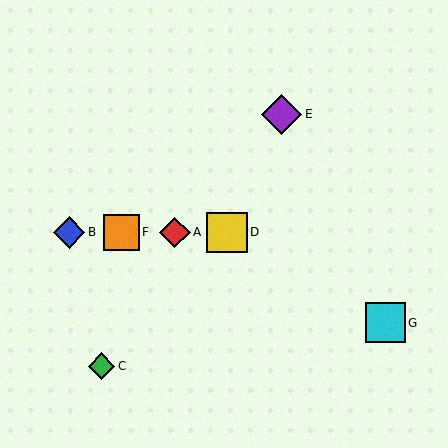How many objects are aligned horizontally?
4 objects (A, B, D, F) are aligned horizontally.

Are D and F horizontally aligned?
Yes, both are at y≈232.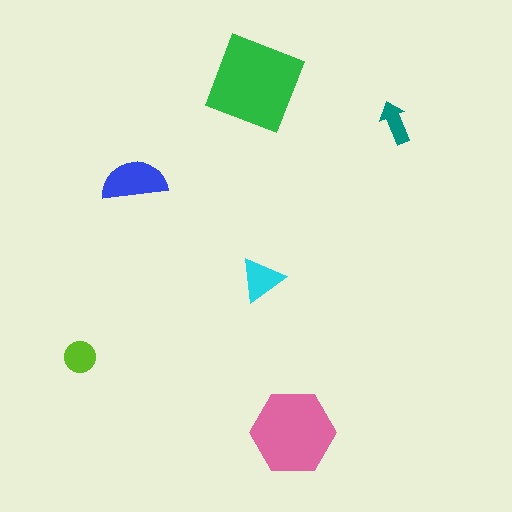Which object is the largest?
The green square.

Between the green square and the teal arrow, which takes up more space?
The green square.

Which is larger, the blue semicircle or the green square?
The green square.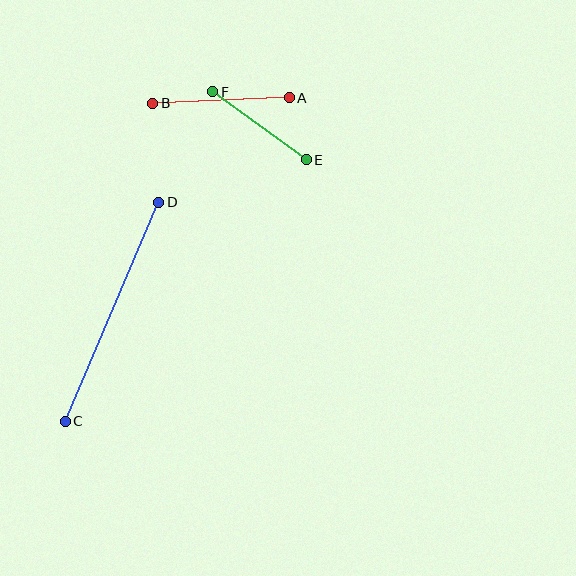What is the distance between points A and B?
The distance is approximately 137 pixels.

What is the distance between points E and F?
The distance is approximately 116 pixels.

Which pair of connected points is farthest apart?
Points C and D are farthest apart.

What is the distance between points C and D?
The distance is approximately 238 pixels.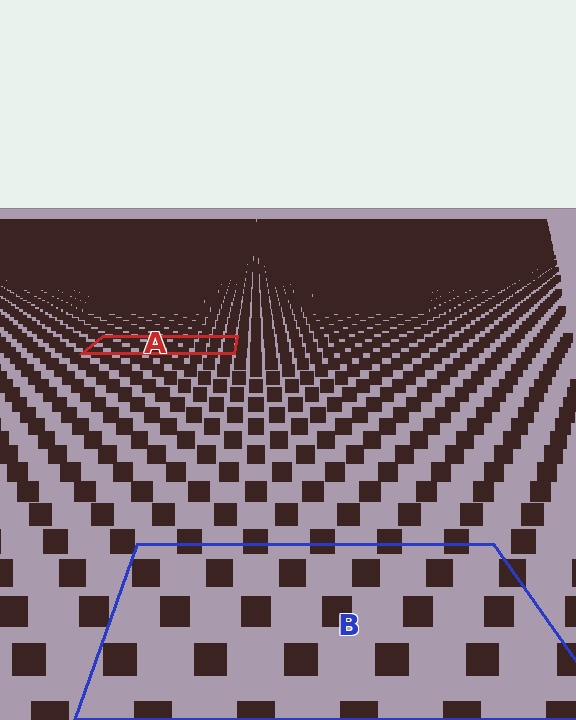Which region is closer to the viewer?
Region B is closer. The texture elements there are larger and more spread out.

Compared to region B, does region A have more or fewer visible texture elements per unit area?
Region A has more texture elements per unit area — they are packed more densely because it is farther away.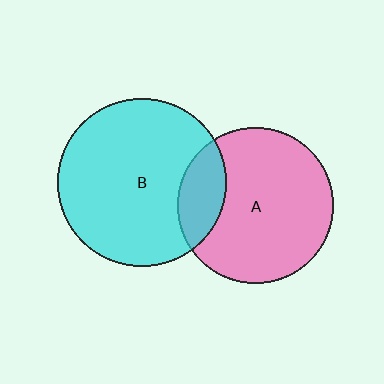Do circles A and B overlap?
Yes.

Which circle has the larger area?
Circle B (cyan).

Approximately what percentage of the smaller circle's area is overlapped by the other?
Approximately 20%.